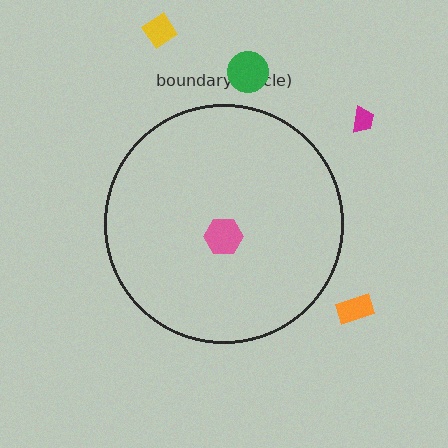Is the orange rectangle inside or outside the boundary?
Outside.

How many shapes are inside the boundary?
1 inside, 4 outside.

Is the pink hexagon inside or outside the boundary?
Inside.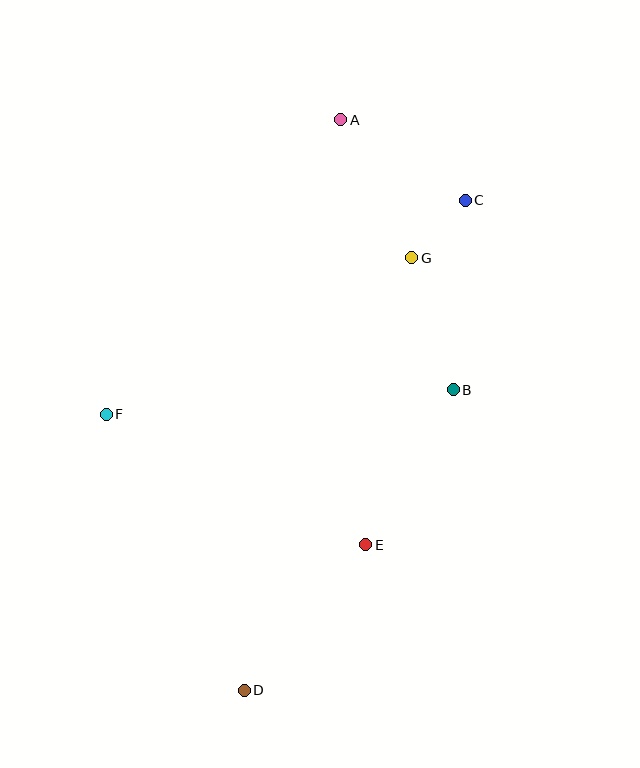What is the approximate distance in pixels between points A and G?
The distance between A and G is approximately 155 pixels.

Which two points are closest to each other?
Points C and G are closest to each other.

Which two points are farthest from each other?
Points A and D are farthest from each other.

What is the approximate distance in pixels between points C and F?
The distance between C and F is approximately 418 pixels.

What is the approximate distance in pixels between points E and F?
The distance between E and F is approximately 290 pixels.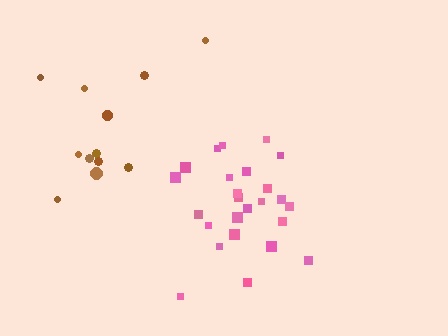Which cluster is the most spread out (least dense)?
Brown.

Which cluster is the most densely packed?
Pink.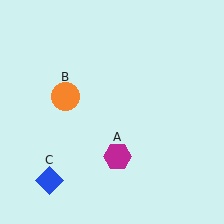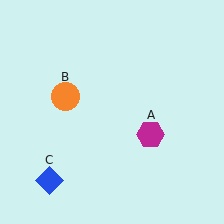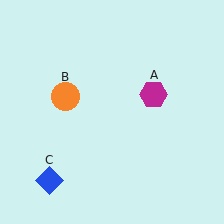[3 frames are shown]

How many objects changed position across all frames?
1 object changed position: magenta hexagon (object A).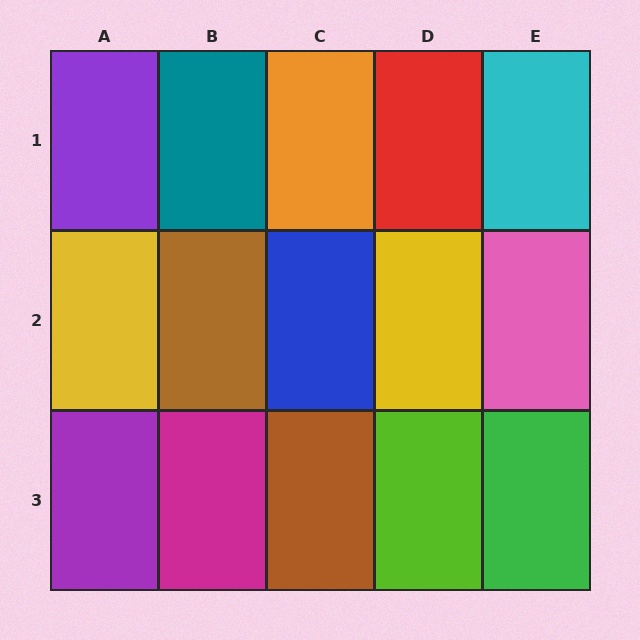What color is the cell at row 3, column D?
Lime.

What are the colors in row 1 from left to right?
Purple, teal, orange, red, cyan.